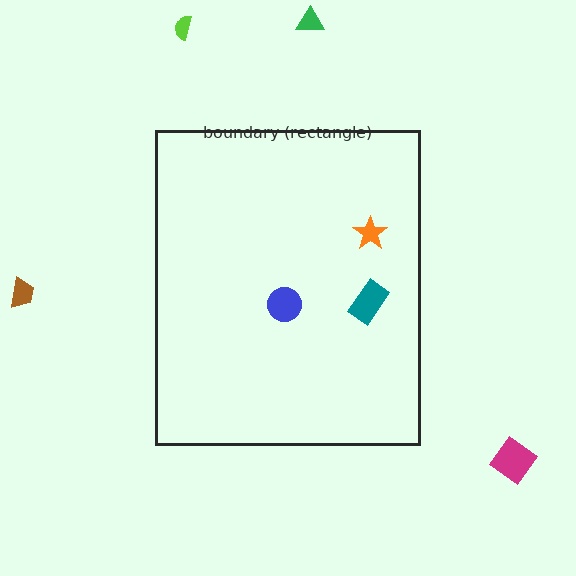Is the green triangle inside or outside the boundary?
Outside.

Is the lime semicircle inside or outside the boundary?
Outside.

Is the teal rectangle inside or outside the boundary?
Inside.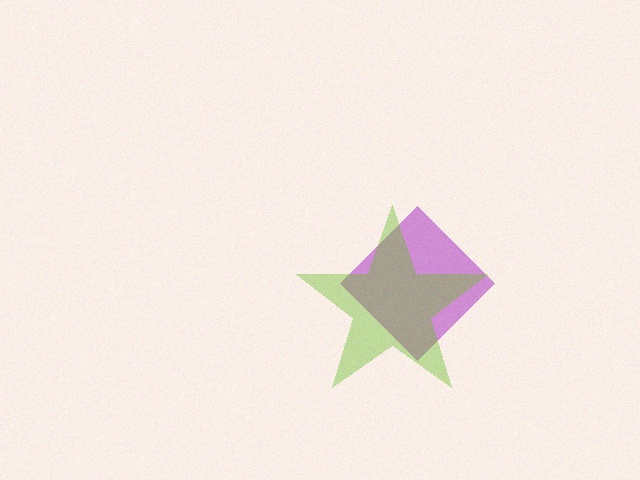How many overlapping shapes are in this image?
There are 2 overlapping shapes in the image.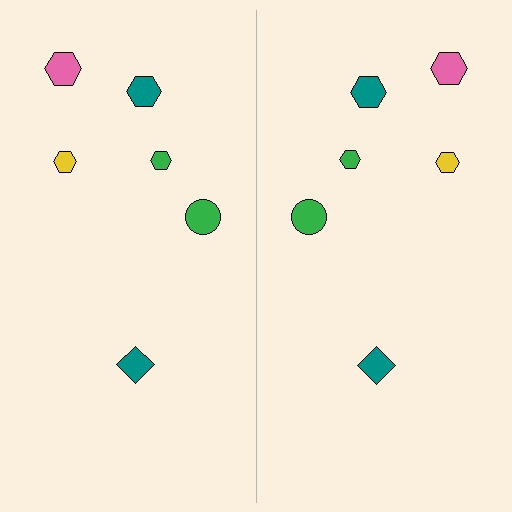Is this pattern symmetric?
Yes, this pattern has bilateral (reflection) symmetry.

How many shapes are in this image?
There are 12 shapes in this image.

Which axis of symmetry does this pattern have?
The pattern has a vertical axis of symmetry running through the center of the image.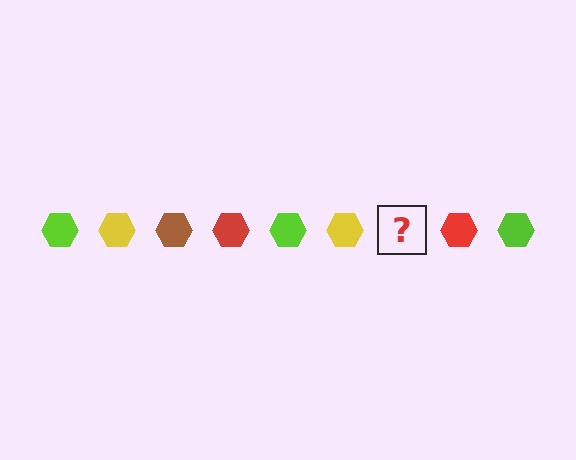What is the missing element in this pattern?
The missing element is a brown hexagon.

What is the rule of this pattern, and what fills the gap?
The rule is that the pattern cycles through lime, yellow, brown, red hexagons. The gap should be filled with a brown hexagon.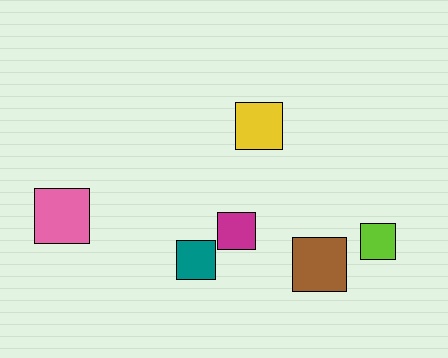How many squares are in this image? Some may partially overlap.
There are 6 squares.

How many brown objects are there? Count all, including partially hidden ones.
There is 1 brown object.